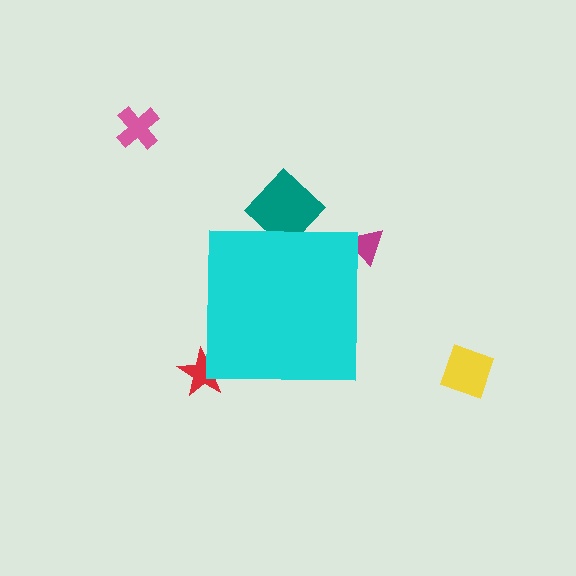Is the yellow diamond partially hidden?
No, the yellow diamond is fully visible.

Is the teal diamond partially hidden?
Yes, the teal diamond is partially hidden behind the cyan square.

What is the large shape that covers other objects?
A cyan square.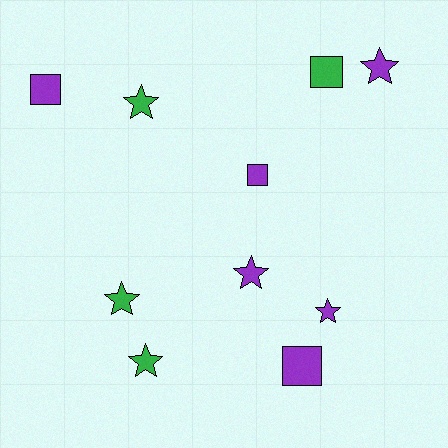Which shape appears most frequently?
Star, with 6 objects.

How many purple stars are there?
There are 3 purple stars.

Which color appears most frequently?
Purple, with 6 objects.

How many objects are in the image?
There are 10 objects.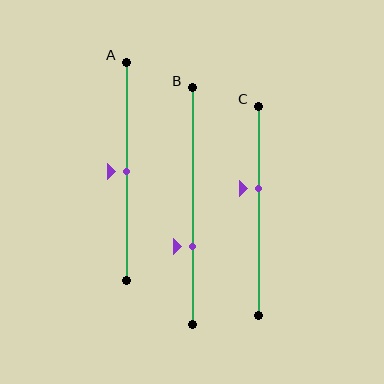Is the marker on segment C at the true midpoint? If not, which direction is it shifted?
No, the marker on segment C is shifted upward by about 11% of the segment length.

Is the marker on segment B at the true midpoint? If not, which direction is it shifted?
No, the marker on segment B is shifted downward by about 17% of the segment length.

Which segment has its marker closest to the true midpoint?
Segment A has its marker closest to the true midpoint.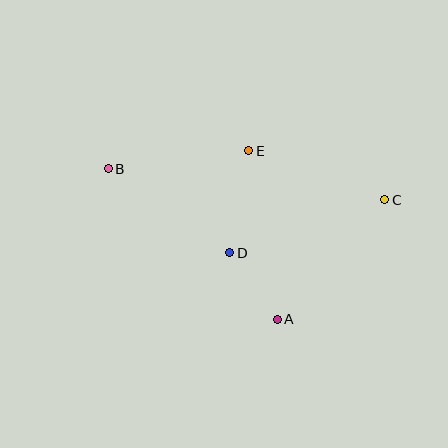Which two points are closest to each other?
Points A and D are closest to each other.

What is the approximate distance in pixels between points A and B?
The distance between A and B is approximately 226 pixels.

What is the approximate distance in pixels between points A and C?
The distance between A and C is approximately 161 pixels.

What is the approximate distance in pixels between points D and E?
The distance between D and E is approximately 104 pixels.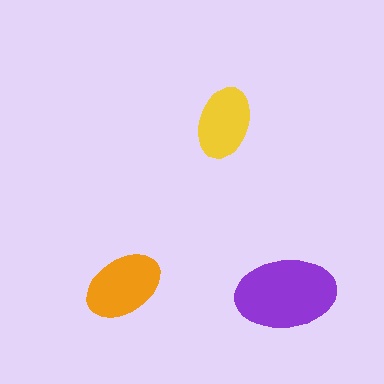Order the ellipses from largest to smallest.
the purple one, the orange one, the yellow one.